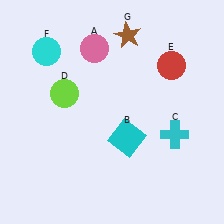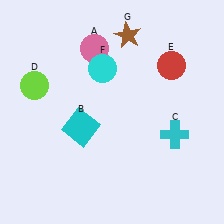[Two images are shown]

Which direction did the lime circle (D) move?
The lime circle (D) moved left.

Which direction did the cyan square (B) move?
The cyan square (B) moved left.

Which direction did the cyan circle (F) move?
The cyan circle (F) moved right.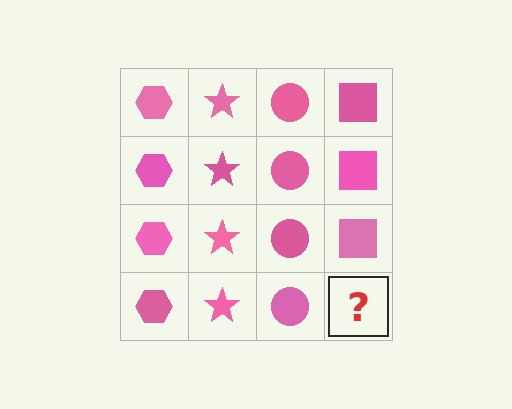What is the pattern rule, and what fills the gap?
The rule is that each column has a consistent shape. The gap should be filled with a pink square.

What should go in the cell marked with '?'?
The missing cell should contain a pink square.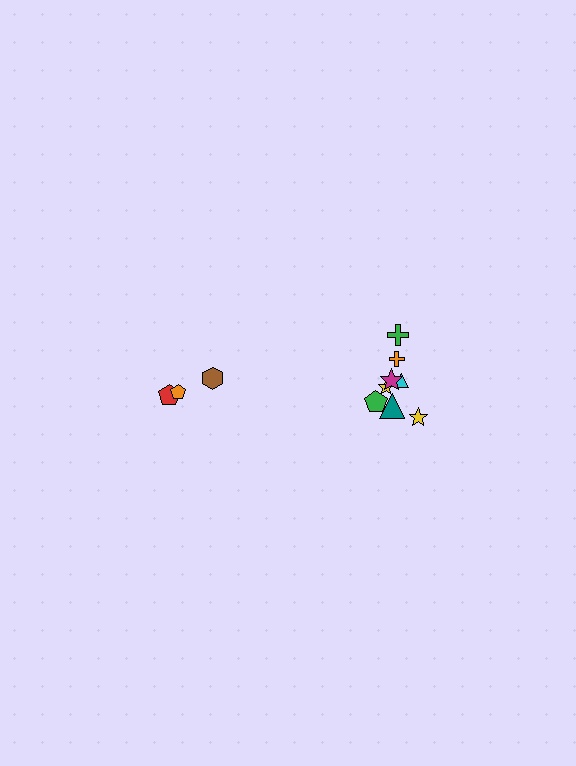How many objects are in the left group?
There are 3 objects.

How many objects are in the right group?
There are 8 objects.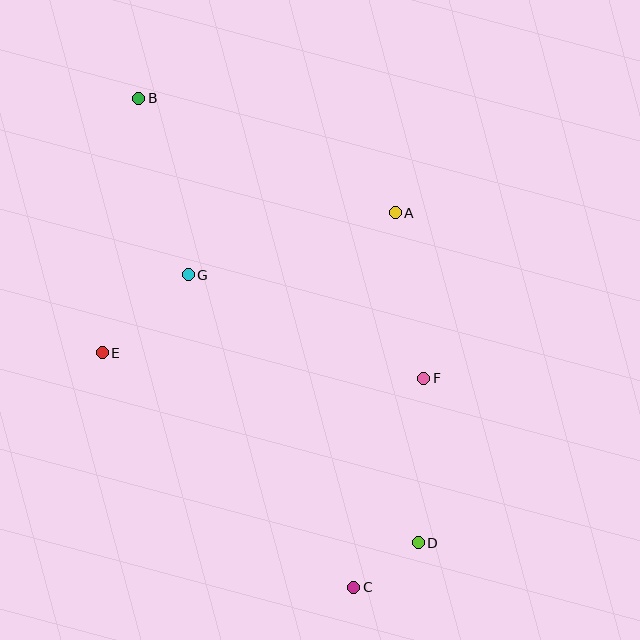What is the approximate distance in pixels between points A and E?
The distance between A and E is approximately 325 pixels.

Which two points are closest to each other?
Points C and D are closest to each other.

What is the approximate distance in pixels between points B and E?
The distance between B and E is approximately 257 pixels.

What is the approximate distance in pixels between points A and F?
The distance between A and F is approximately 168 pixels.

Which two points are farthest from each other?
Points B and C are farthest from each other.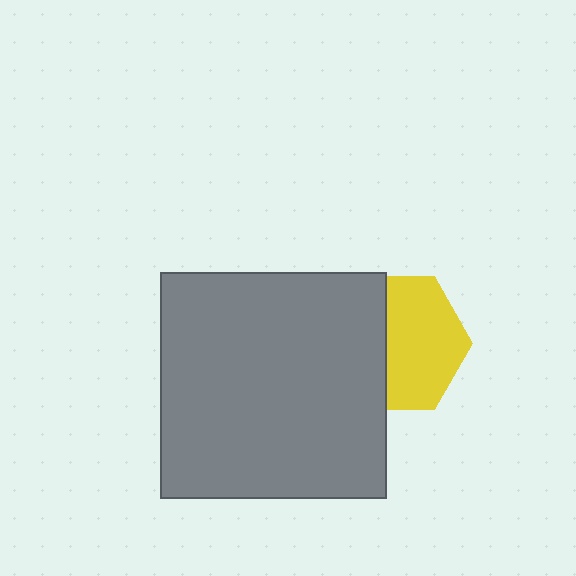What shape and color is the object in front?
The object in front is a gray square.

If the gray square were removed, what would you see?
You would see the complete yellow hexagon.